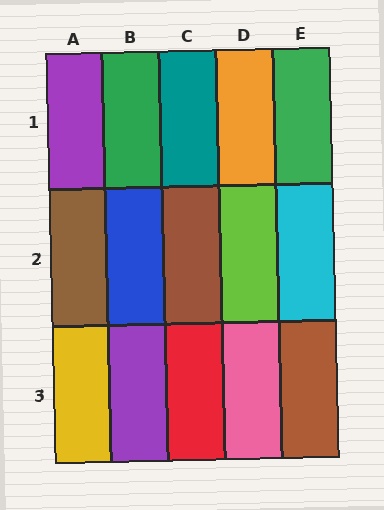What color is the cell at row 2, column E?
Cyan.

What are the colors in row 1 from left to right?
Purple, green, teal, orange, green.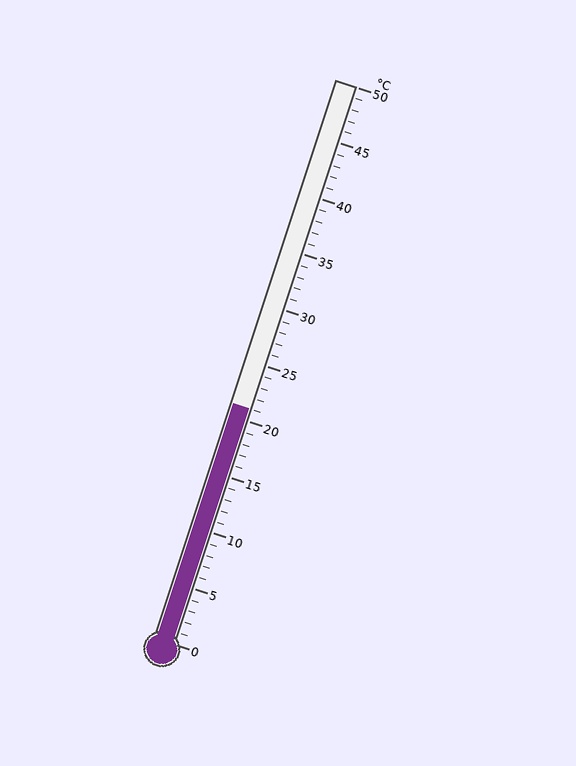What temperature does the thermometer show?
The thermometer shows approximately 21°C.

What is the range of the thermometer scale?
The thermometer scale ranges from 0°C to 50°C.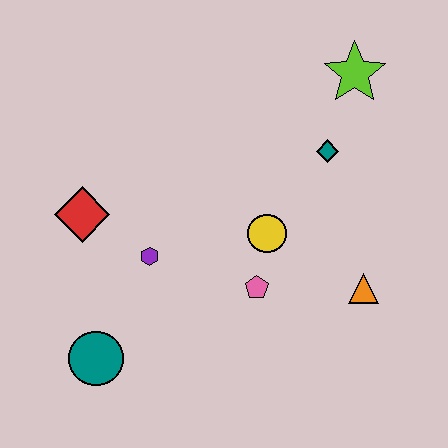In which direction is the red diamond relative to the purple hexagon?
The red diamond is to the left of the purple hexagon.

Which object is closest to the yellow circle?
The pink pentagon is closest to the yellow circle.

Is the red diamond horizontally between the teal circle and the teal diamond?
No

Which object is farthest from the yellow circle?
The teal circle is farthest from the yellow circle.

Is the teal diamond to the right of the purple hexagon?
Yes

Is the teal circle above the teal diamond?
No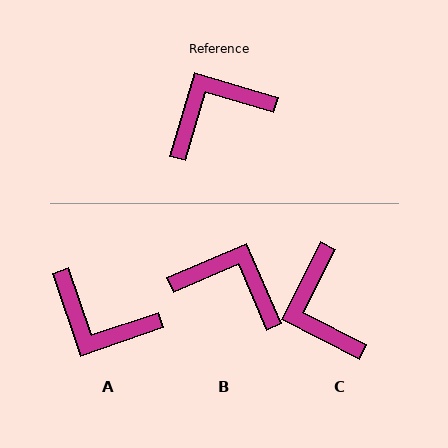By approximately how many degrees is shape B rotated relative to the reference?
Approximately 50 degrees clockwise.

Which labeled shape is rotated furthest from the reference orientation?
A, about 125 degrees away.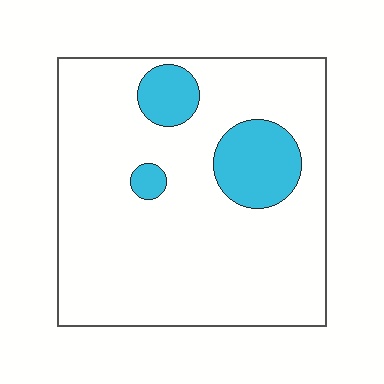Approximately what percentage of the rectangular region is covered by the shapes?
Approximately 15%.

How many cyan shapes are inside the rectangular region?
3.